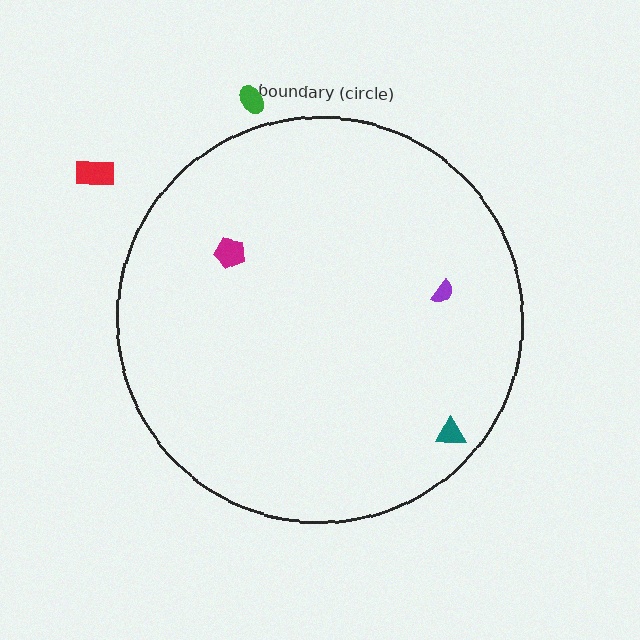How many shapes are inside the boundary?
3 inside, 2 outside.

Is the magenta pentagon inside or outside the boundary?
Inside.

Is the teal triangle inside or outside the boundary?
Inside.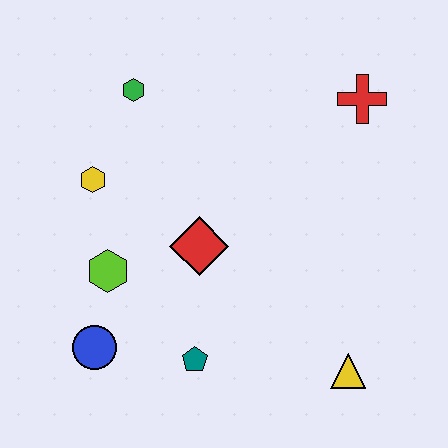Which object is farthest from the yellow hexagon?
The yellow triangle is farthest from the yellow hexagon.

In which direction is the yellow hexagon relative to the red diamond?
The yellow hexagon is to the left of the red diamond.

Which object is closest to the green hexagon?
The yellow hexagon is closest to the green hexagon.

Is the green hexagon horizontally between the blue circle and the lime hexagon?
No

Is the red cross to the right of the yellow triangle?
Yes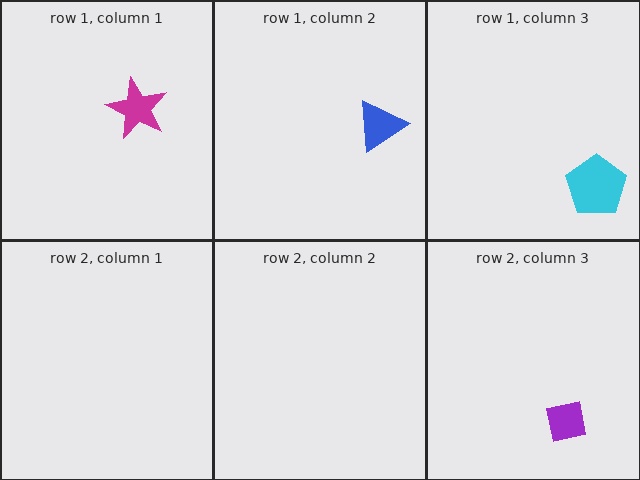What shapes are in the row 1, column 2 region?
The blue triangle.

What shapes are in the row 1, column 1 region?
The magenta star.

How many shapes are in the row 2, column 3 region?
1.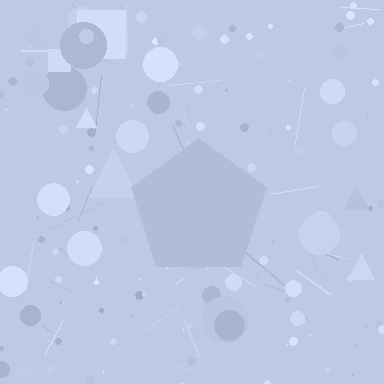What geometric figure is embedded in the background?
A pentagon is embedded in the background.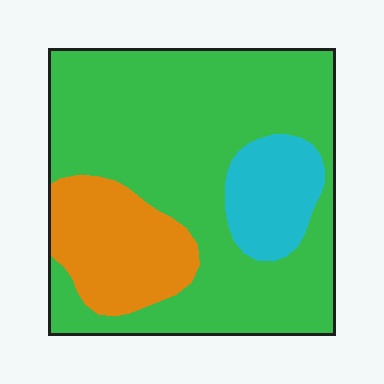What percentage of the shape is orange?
Orange takes up about one fifth (1/5) of the shape.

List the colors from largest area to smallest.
From largest to smallest: green, orange, cyan.